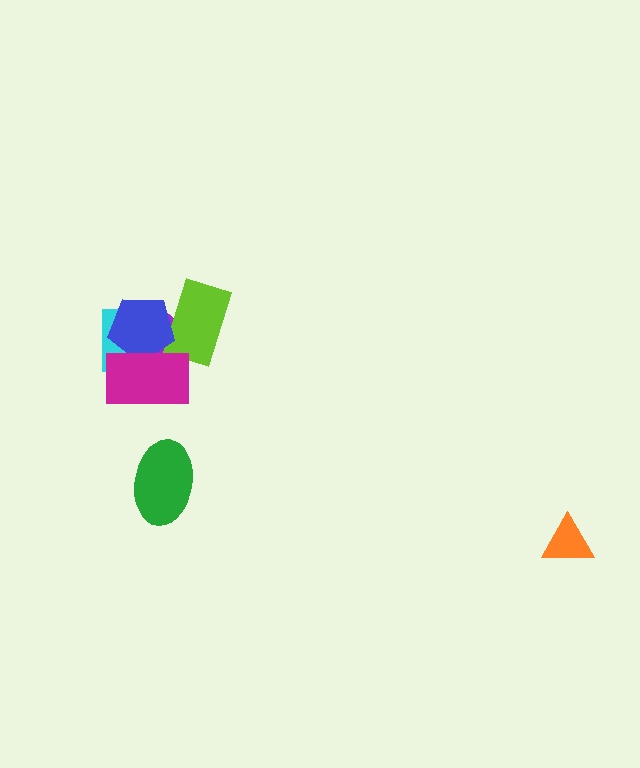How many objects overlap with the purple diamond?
4 objects overlap with the purple diamond.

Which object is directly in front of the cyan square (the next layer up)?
The purple diamond is directly in front of the cyan square.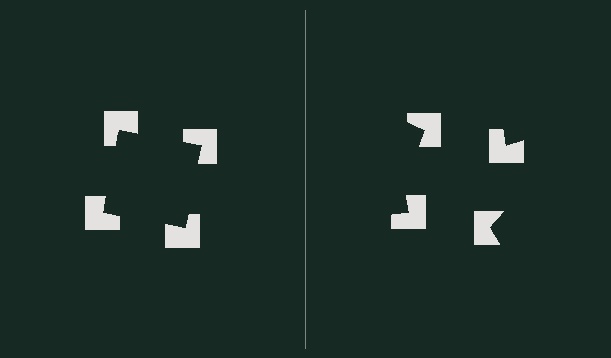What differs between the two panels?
The notched squares are positioned identically on both sides; only the wedge orientations differ. On the left they align to a square; on the right they are misaligned.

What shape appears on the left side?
An illusory square.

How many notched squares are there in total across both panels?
8 — 4 on each side.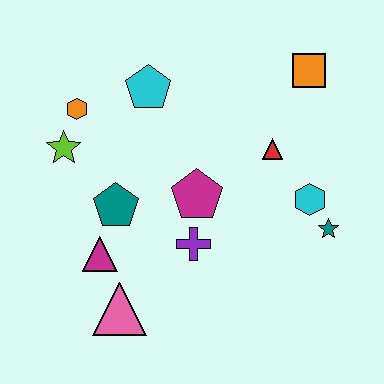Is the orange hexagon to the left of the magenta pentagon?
Yes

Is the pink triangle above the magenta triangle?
No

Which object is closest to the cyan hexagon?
The teal star is closest to the cyan hexagon.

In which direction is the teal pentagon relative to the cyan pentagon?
The teal pentagon is below the cyan pentagon.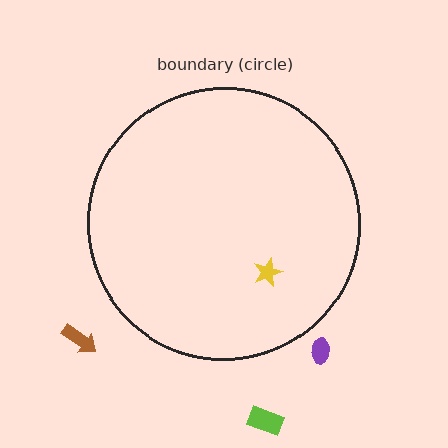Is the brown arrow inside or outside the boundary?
Outside.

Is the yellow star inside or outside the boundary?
Inside.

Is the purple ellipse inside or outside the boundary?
Outside.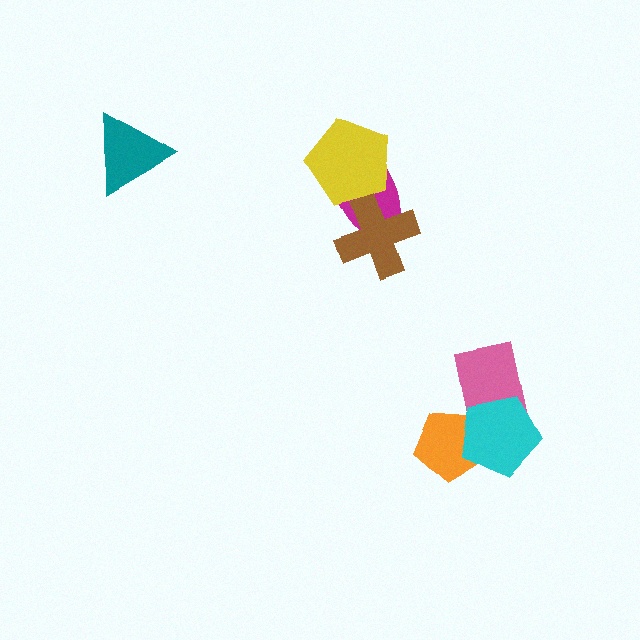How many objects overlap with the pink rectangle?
2 objects overlap with the pink rectangle.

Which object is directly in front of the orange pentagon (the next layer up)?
The pink rectangle is directly in front of the orange pentagon.